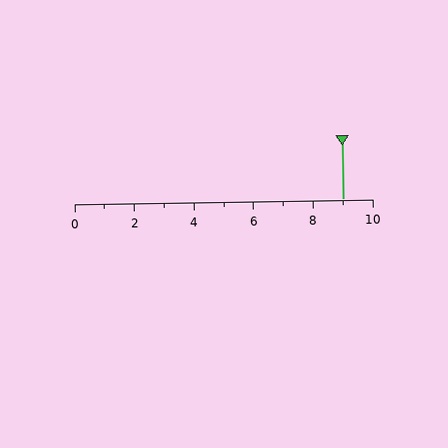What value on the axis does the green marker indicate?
The marker indicates approximately 9.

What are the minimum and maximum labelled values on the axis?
The axis runs from 0 to 10.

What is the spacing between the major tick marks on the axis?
The major ticks are spaced 2 apart.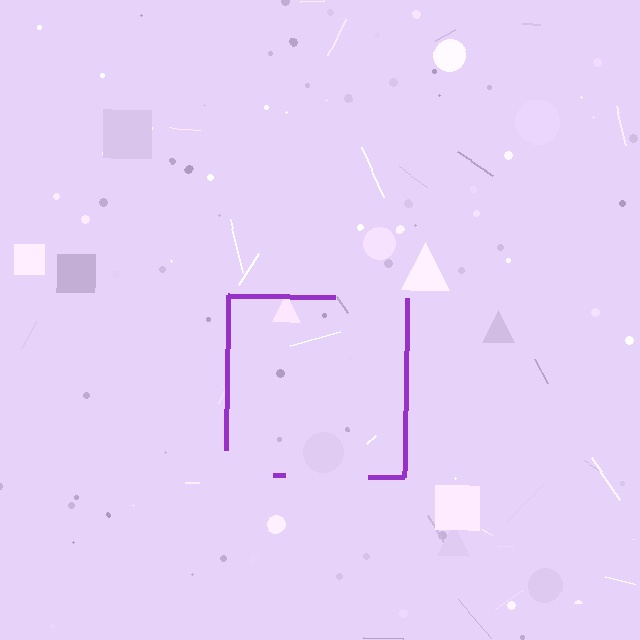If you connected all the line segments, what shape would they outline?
They would outline a square.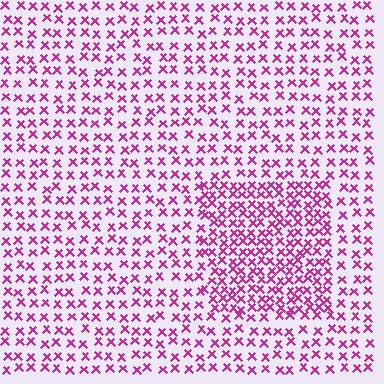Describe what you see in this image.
The image contains small magenta elements arranged at two different densities. A rectangle-shaped region is visible where the elements are more densely packed than the surrounding area.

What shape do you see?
I see a rectangle.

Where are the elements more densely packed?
The elements are more densely packed inside the rectangle boundary.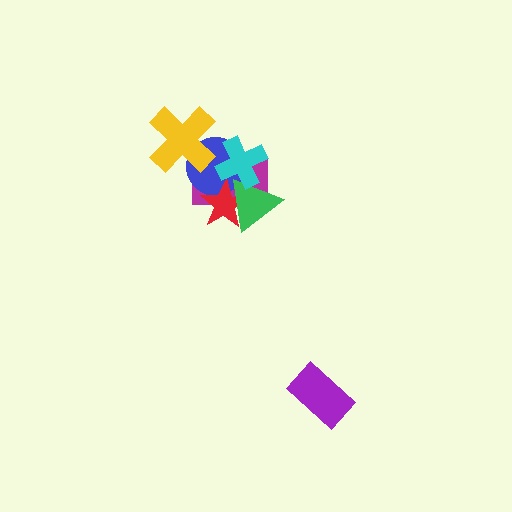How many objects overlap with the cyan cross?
4 objects overlap with the cyan cross.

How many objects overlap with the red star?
4 objects overlap with the red star.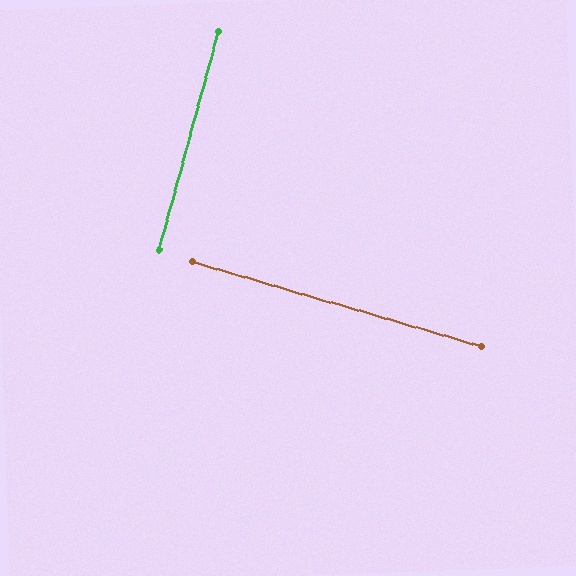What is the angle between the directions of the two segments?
Approximately 89 degrees.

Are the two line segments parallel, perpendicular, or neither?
Perpendicular — they meet at approximately 89°.